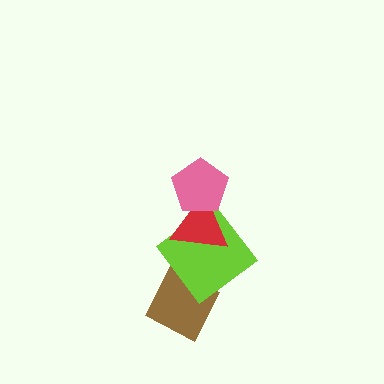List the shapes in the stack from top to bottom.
From top to bottom: the pink pentagon, the red triangle, the lime diamond, the brown diamond.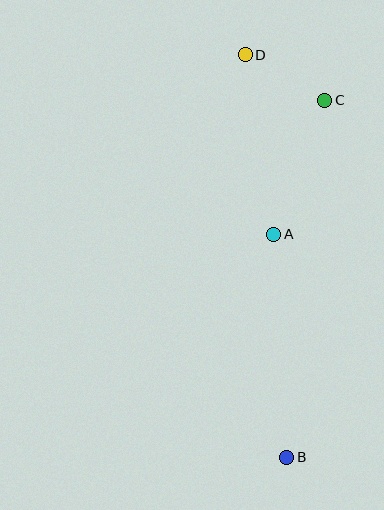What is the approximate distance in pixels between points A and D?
The distance between A and D is approximately 182 pixels.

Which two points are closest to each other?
Points C and D are closest to each other.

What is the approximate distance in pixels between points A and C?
The distance between A and C is approximately 144 pixels.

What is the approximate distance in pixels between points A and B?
The distance between A and B is approximately 223 pixels.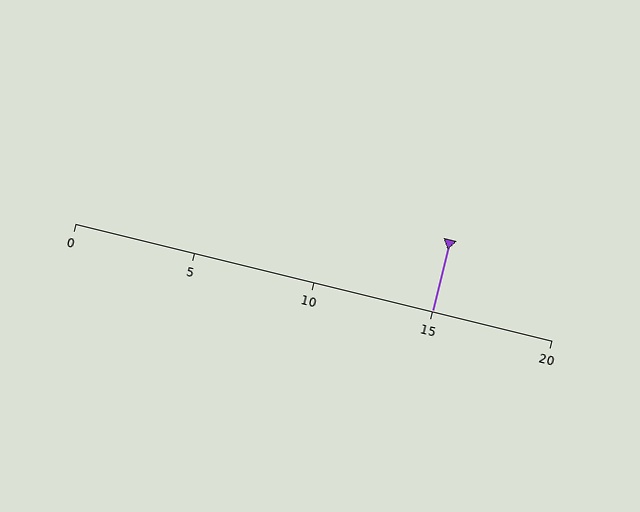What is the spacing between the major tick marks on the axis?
The major ticks are spaced 5 apart.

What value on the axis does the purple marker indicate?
The marker indicates approximately 15.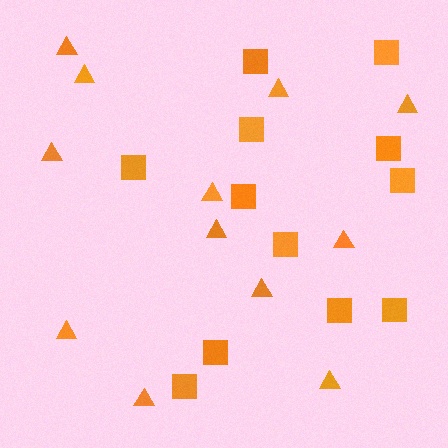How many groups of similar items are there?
There are 2 groups: one group of triangles (12) and one group of squares (12).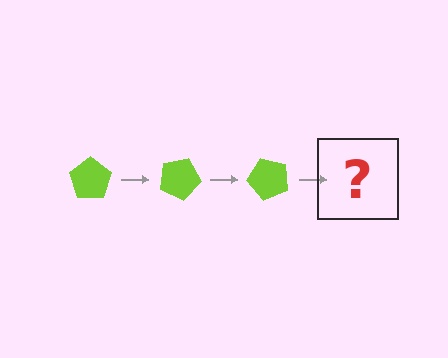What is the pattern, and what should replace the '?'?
The pattern is that the pentagon rotates 25 degrees each step. The '?' should be a lime pentagon rotated 75 degrees.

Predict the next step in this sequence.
The next step is a lime pentagon rotated 75 degrees.